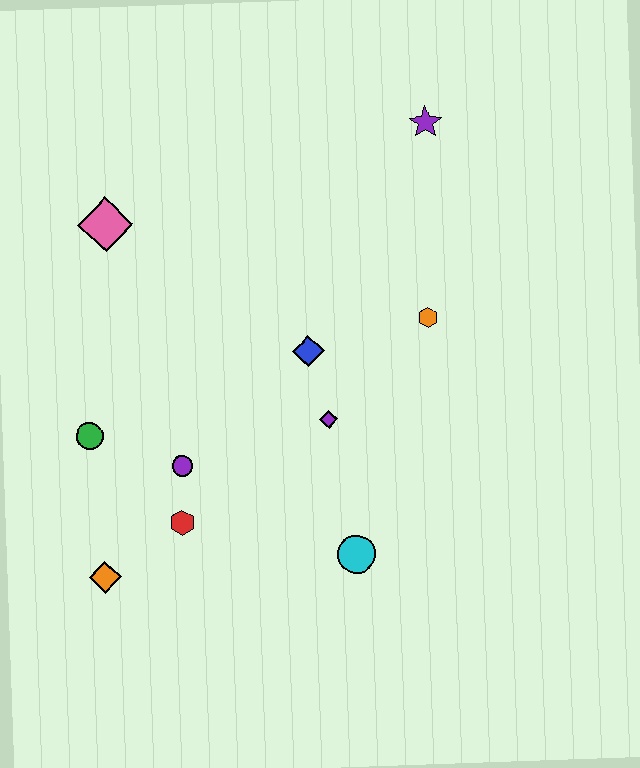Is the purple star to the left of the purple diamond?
No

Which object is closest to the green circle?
The purple circle is closest to the green circle.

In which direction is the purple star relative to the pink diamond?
The purple star is to the right of the pink diamond.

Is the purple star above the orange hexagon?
Yes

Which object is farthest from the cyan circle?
The purple star is farthest from the cyan circle.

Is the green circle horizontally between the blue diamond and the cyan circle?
No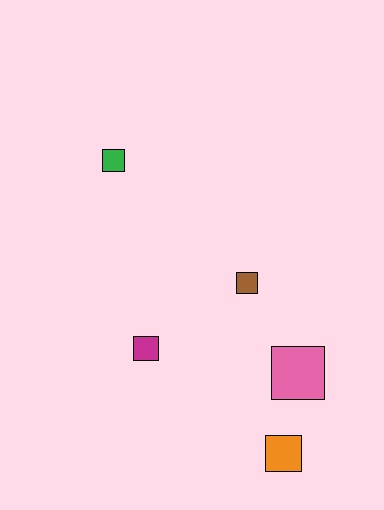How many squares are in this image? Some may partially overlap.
There are 5 squares.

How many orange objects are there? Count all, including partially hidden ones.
There is 1 orange object.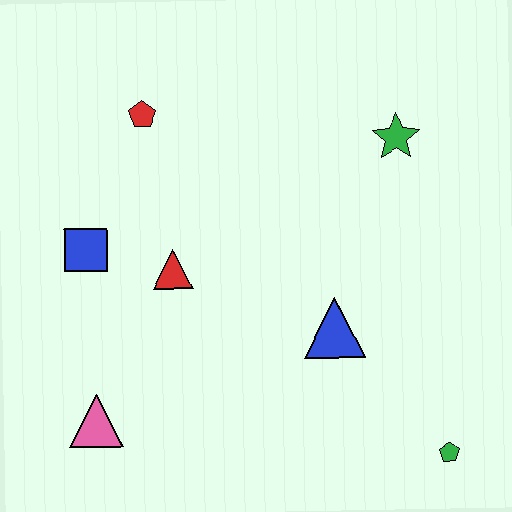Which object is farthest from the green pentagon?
The red pentagon is farthest from the green pentagon.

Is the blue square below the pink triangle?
No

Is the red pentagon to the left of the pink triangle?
No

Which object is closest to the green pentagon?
The blue triangle is closest to the green pentagon.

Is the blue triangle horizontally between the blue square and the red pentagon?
No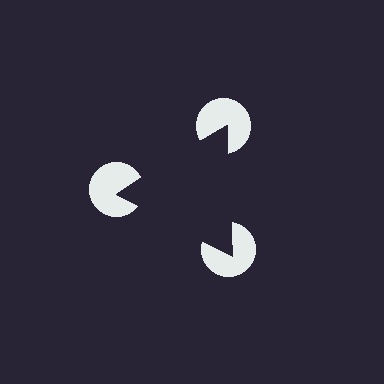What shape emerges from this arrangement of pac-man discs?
An illusory triangle — its edges are inferred from the aligned wedge cuts in the pac-man discs, not physically drawn.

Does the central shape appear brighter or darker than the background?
It typically appears slightly darker than the background, even though no actual brightness change is drawn.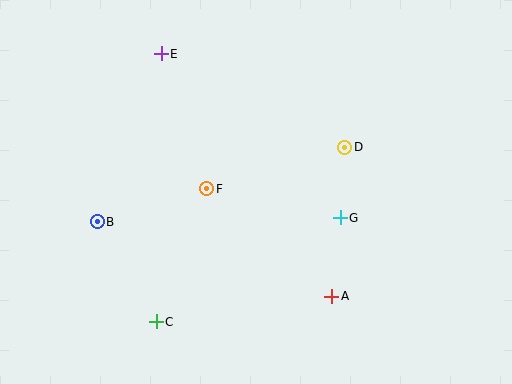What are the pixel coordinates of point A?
Point A is at (332, 296).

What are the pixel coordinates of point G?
Point G is at (340, 218).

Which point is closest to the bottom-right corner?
Point A is closest to the bottom-right corner.